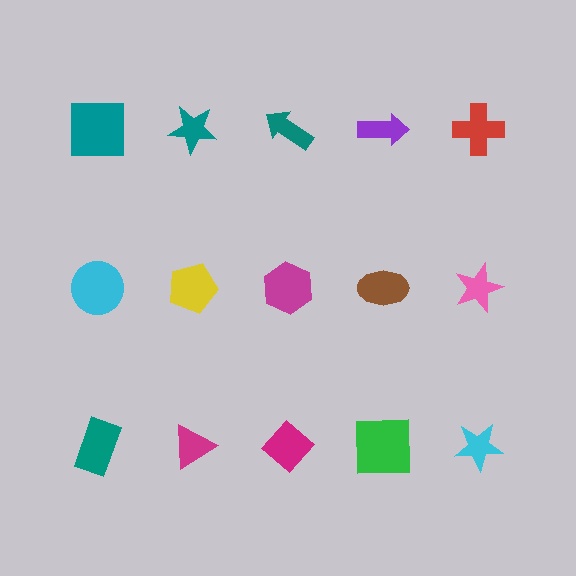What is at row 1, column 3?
A teal arrow.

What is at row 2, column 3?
A magenta hexagon.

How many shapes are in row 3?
5 shapes.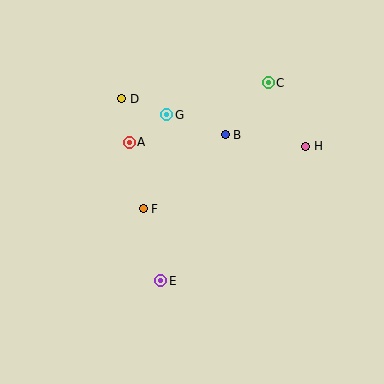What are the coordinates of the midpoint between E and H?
The midpoint between E and H is at (233, 213).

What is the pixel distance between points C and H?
The distance between C and H is 74 pixels.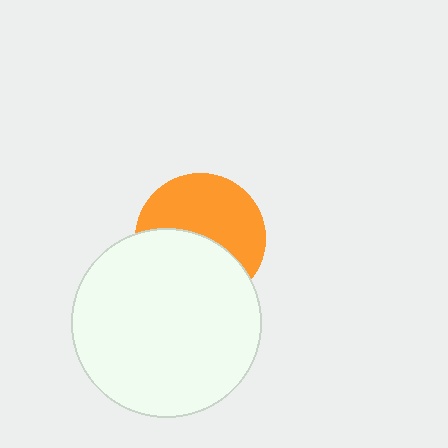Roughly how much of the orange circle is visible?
About half of it is visible (roughly 54%).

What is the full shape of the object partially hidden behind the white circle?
The partially hidden object is an orange circle.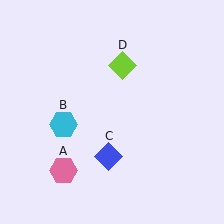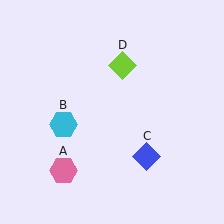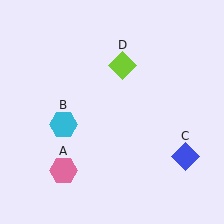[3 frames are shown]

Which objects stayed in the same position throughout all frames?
Pink hexagon (object A) and cyan hexagon (object B) and lime diamond (object D) remained stationary.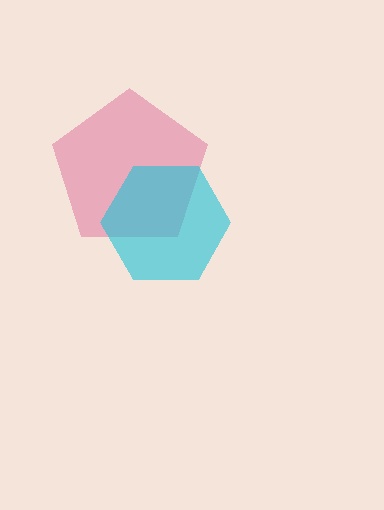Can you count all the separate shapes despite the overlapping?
Yes, there are 2 separate shapes.